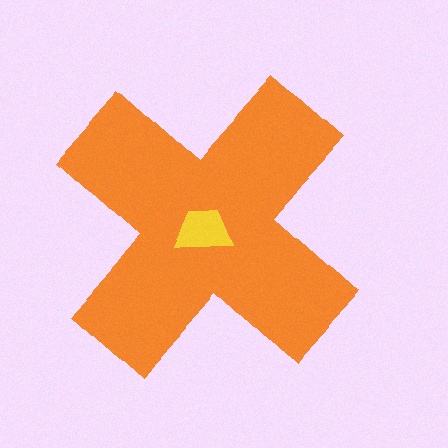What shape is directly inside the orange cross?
The yellow trapezoid.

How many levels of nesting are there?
2.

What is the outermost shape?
The orange cross.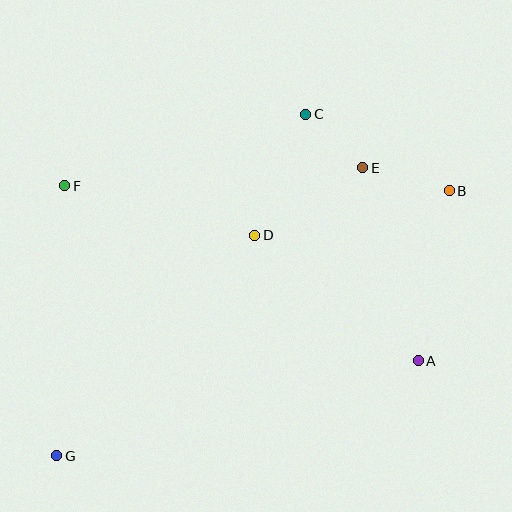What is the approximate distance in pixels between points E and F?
The distance between E and F is approximately 298 pixels.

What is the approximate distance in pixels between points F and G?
The distance between F and G is approximately 270 pixels.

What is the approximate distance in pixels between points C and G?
The distance between C and G is approximately 422 pixels.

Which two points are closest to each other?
Points C and E are closest to each other.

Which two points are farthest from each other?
Points B and G are farthest from each other.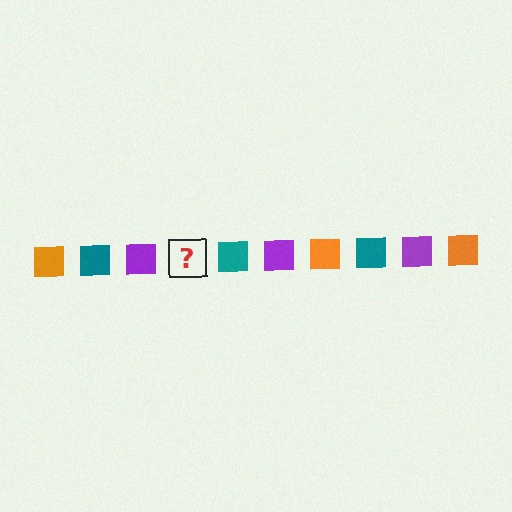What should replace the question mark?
The question mark should be replaced with an orange square.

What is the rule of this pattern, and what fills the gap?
The rule is that the pattern cycles through orange, teal, purple squares. The gap should be filled with an orange square.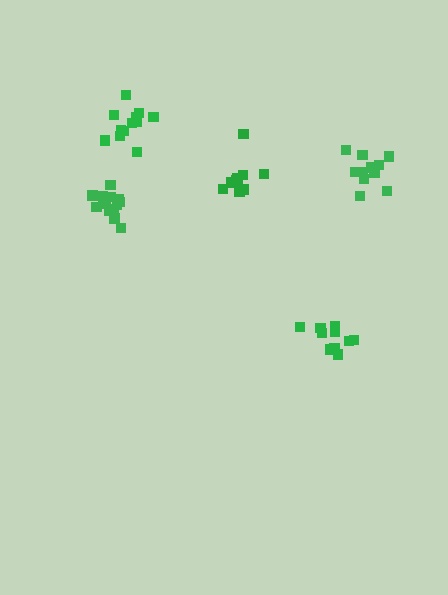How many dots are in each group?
Group 1: 14 dots, Group 2: 10 dots, Group 3: 11 dots, Group 4: 10 dots, Group 5: 12 dots (57 total).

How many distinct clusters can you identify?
There are 5 distinct clusters.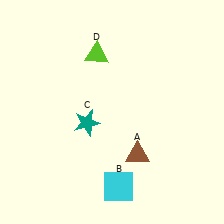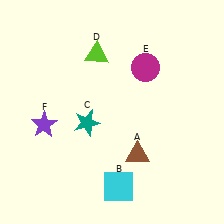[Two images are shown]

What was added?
A magenta circle (E), a purple star (F) were added in Image 2.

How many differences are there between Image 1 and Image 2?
There are 2 differences between the two images.